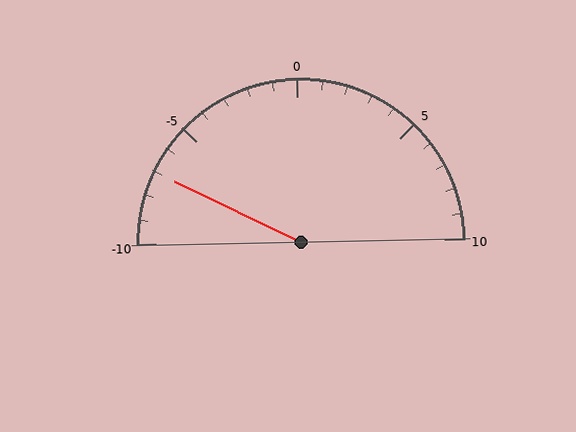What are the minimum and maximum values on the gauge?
The gauge ranges from -10 to 10.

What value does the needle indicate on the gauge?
The needle indicates approximately -7.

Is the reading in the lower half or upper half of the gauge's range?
The reading is in the lower half of the range (-10 to 10).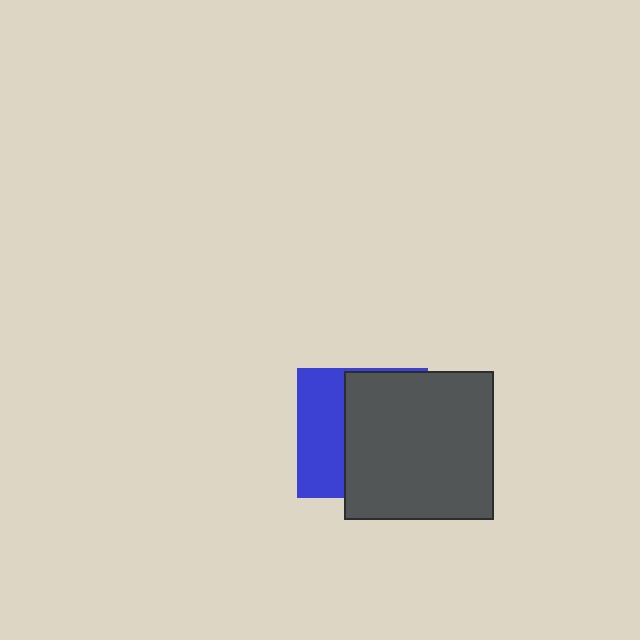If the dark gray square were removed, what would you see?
You would see the complete blue square.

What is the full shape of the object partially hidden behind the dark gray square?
The partially hidden object is a blue square.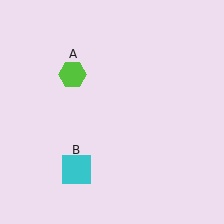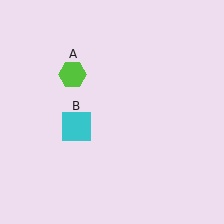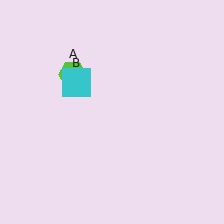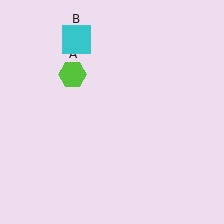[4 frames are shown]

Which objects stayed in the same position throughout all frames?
Lime hexagon (object A) remained stationary.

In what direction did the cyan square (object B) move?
The cyan square (object B) moved up.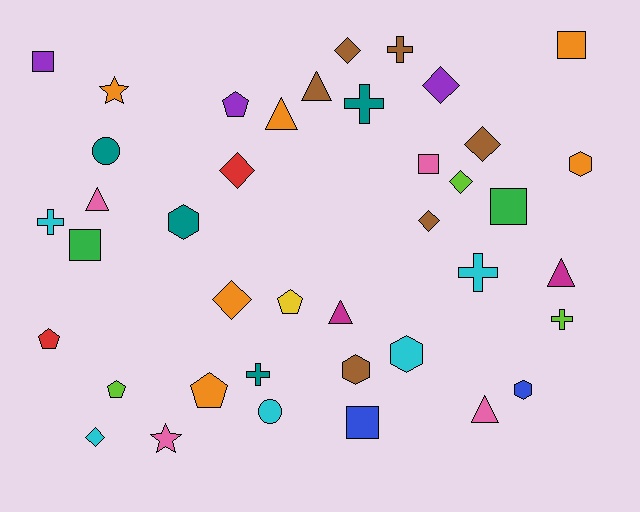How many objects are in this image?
There are 40 objects.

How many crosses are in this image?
There are 6 crosses.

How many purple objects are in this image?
There are 3 purple objects.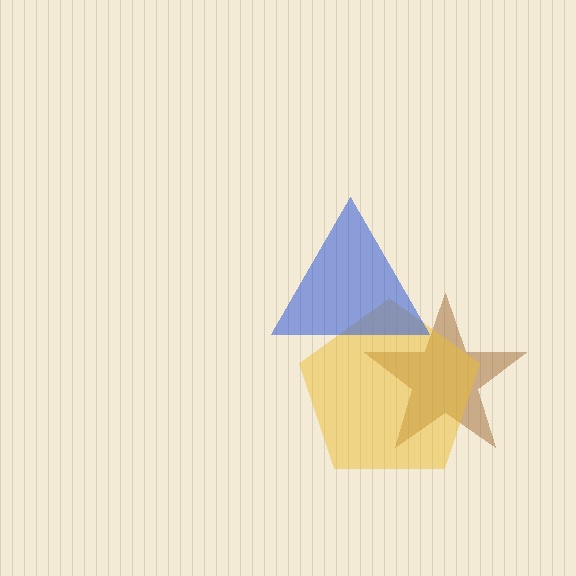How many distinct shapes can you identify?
There are 3 distinct shapes: a brown star, a yellow pentagon, a blue triangle.